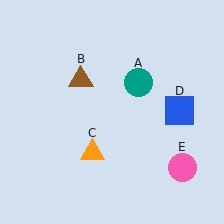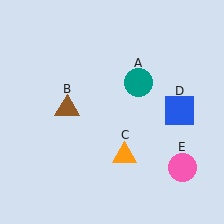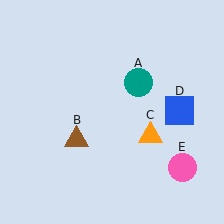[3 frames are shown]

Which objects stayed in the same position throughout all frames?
Teal circle (object A) and blue square (object D) and pink circle (object E) remained stationary.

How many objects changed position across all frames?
2 objects changed position: brown triangle (object B), orange triangle (object C).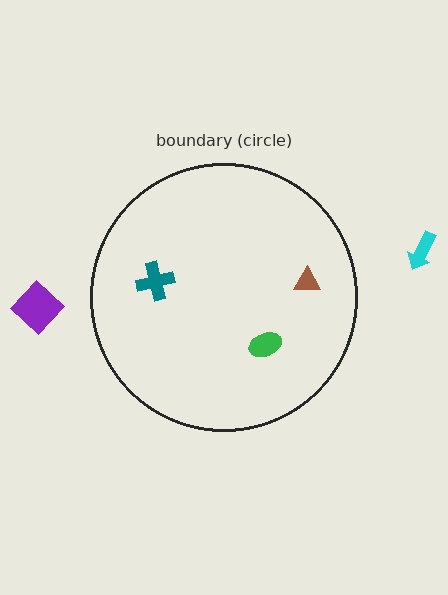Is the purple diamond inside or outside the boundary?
Outside.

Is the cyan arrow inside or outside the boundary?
Outside.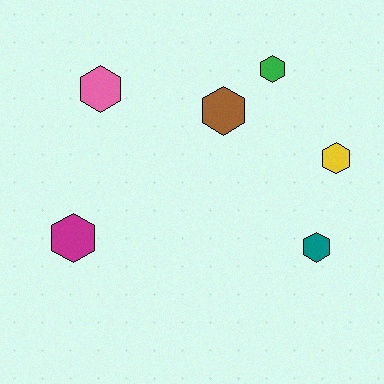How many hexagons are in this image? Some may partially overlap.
There are 6 hexagons.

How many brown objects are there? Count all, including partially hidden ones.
There is 1 brown object.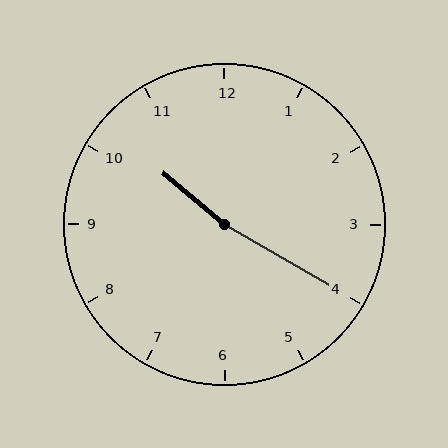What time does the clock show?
10:20.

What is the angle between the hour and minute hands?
Approximately 170 degrees.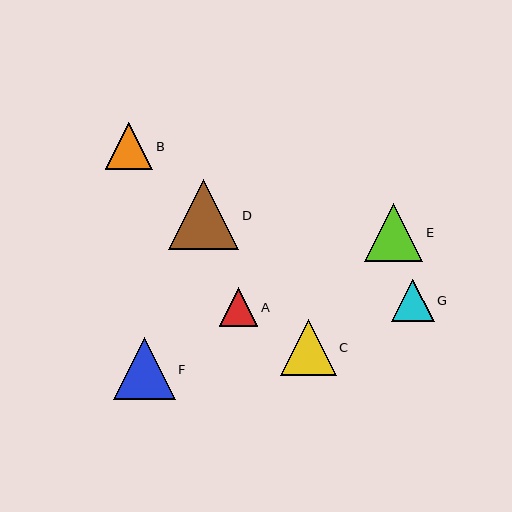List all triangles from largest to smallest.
From largest to smallest: D, F, E, C, B, G, A.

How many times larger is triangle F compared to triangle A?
Triangle F is approximately 1.6 times the size of triangle A.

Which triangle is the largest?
Triangle D is the largest with a size of approximately 70 pixels.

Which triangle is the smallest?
Triangle A is the smallest with a size of approximately 39 pixels.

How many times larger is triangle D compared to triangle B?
Triangle D is approximately 1.5 times the size of triangle B.